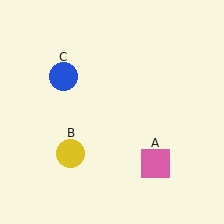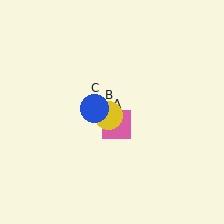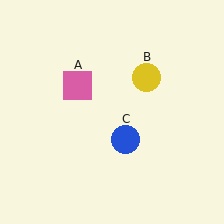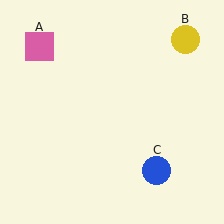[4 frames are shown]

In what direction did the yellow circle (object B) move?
The yellow circle (object B) moved up and to the right.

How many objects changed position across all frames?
3 objects changed position: pink square (object A), yellow circle (object B), blue circle (object C).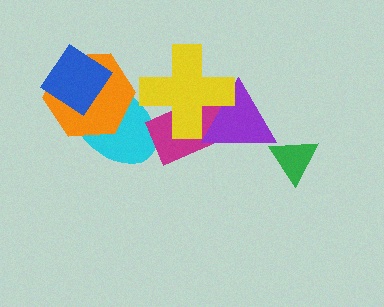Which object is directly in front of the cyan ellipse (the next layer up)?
The magenta rectangle is directly in front of the cyan ellipse.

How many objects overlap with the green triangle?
0 objects overlap with the green triangle.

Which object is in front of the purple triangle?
The yellow cross is in front of the purple triangle.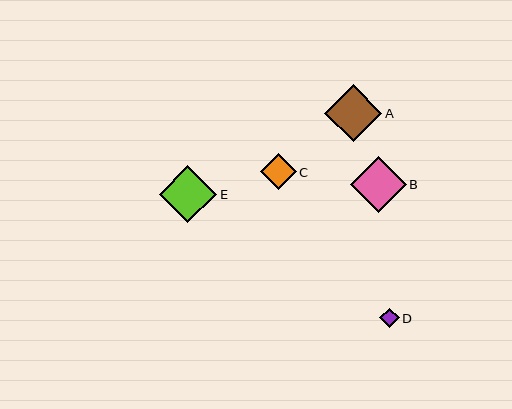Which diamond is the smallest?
Diamond D is the smallest with a size of approximately 19 pixels.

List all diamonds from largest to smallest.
From largest to smallest: E, A, B, C, D.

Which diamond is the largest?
Diamond E is the largest with a size of approximately 57 pixels.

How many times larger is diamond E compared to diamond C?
Diamond E is approximately 1.6 times the size of diamond C.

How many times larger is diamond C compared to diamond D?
Diamond C is approximately 1.9 times the size of diamond D.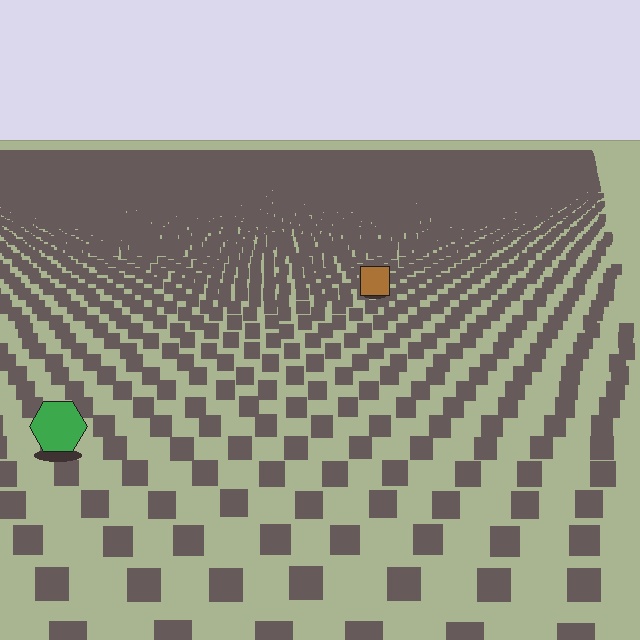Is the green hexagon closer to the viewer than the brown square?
Yes. The green hexagon is closer — you can tell from the texture gradient: the ground texture is coarser near it.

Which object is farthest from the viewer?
The brown square is farthest from the viewer. It appears smaller and the ground texture around it is denser.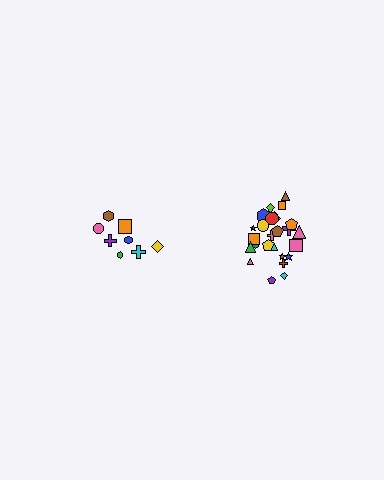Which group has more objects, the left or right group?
The right group.